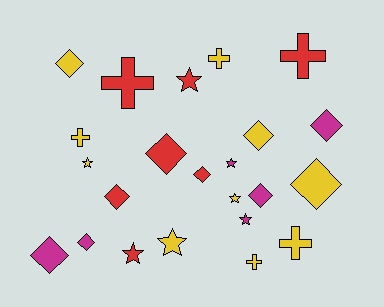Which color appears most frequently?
Yellow, with 10 objects.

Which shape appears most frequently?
Diamond, with 10 objects.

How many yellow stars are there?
There are 3 yellow stars.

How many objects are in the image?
There are 23 objects.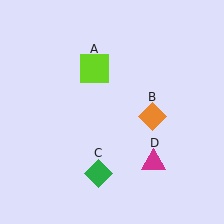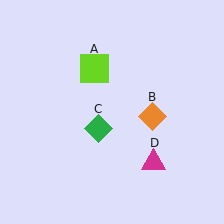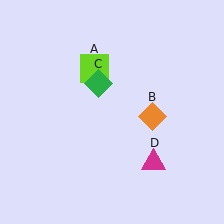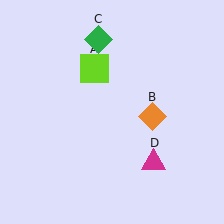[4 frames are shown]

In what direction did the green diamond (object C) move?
The green diamond (object C) moved up.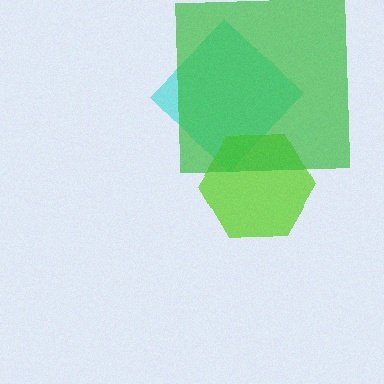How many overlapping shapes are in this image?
There are 3 overlapping shapes in the image.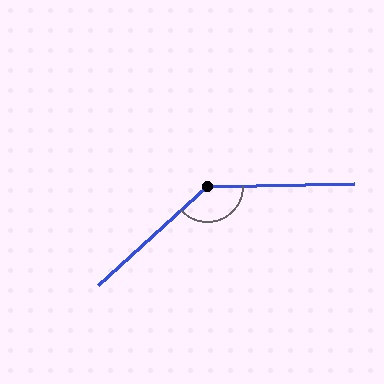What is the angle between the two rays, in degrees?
Approximately 139 degrees.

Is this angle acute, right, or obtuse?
It is obtuse.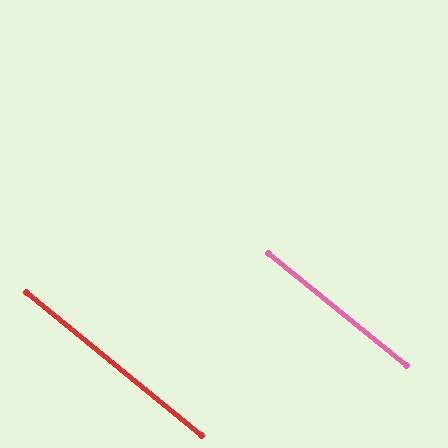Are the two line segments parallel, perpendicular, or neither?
Parallel — their directions differ by only 0.4°.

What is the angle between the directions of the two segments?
Approximately 0 degrees.